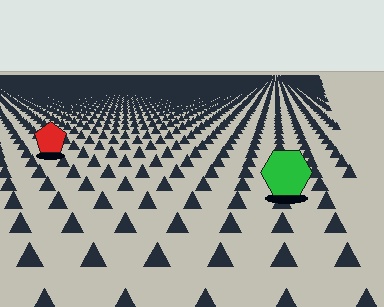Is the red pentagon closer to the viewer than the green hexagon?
No. The green hexagon is closer — you can tell from the texture gradient: the ground texture is coarser near it.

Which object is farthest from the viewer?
The red pentagon is farthest from the viewer. It appears smaller and the ground texture around it is denser.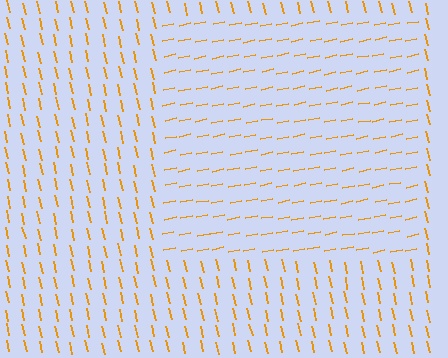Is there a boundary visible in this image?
Yes, there is a texture boundary formed by a change in line orientation.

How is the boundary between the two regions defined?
The boundary is defined purely by a change in line orientation (approximately 88 degrees difference). All lines are the same color and thickness.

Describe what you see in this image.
The image is filled with small orange line segments. A rectangle region in the image has lines oriented differently from the surrounding lines, creating a visible texture boundary.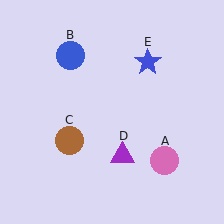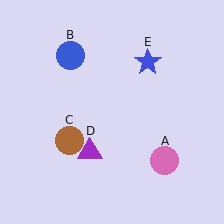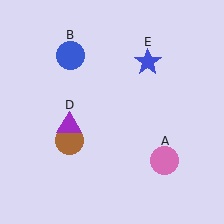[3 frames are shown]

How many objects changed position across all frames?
1 object changed position: purple triangle (object D).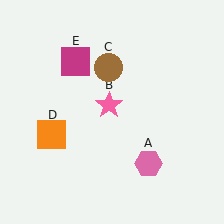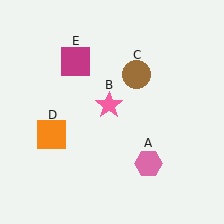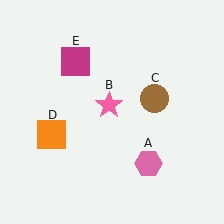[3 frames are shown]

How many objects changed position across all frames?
1 object changed position: brown circle (object C).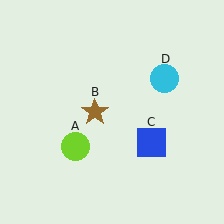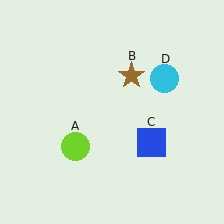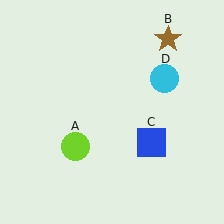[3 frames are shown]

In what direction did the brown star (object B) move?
The brown star (object B) moved up and to the right.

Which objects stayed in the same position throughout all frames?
Lime circle (object A) and blue square (object C) and cyan circle (object D) remained stationary.